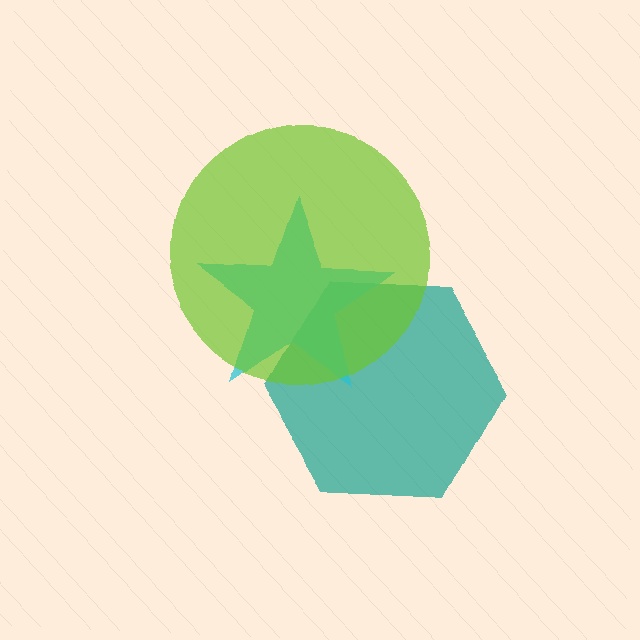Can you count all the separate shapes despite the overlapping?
Yes, there are 3 separate shapes.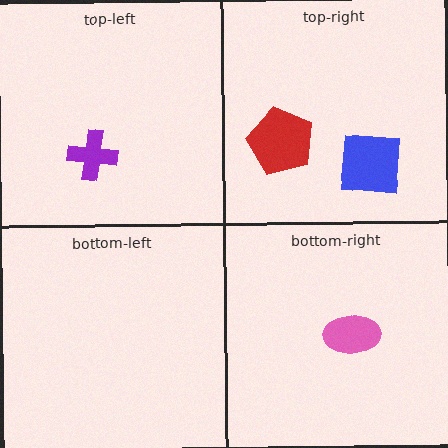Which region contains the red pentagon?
The top-right region.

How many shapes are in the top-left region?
1.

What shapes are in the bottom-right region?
The pink ellipse.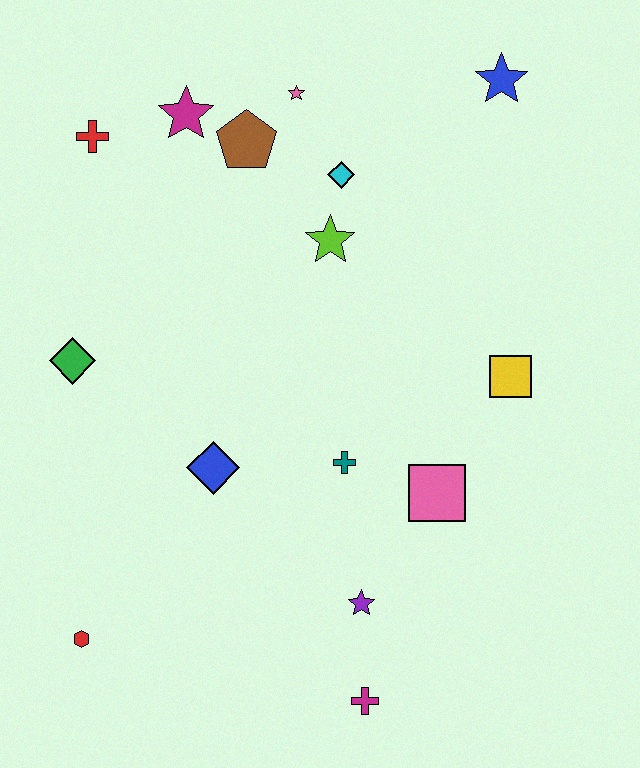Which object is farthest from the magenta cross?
The blue star is farthest from the magenta cross.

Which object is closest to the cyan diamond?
The lime star is closest to the cyan diamond.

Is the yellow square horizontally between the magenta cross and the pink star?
No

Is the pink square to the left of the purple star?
No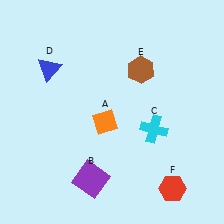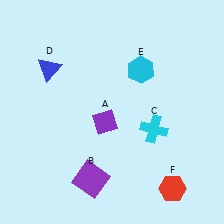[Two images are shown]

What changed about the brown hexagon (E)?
In Image 1, E is brown. In Image 2, it changed to cyan.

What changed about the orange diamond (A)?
In Image 1, A is orange. In Image 2, it changed to purple.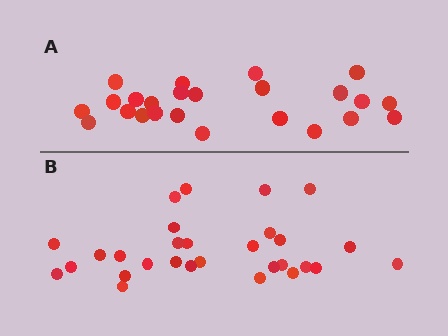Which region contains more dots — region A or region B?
Region B (the bottom region) has more dots.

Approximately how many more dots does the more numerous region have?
Region B has about 5 more dots than region A.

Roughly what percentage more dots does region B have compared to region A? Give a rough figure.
About 20% more.